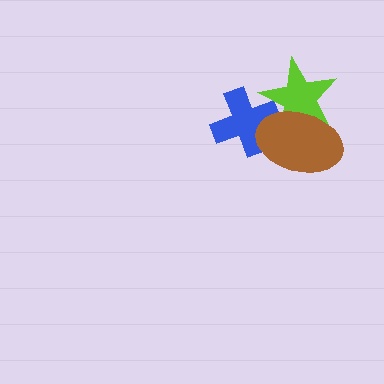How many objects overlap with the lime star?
2 objects overlap with the lime star.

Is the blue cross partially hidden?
Yes, it is partially covered by another shape.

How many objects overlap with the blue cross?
2 objects overlap with the blue cross.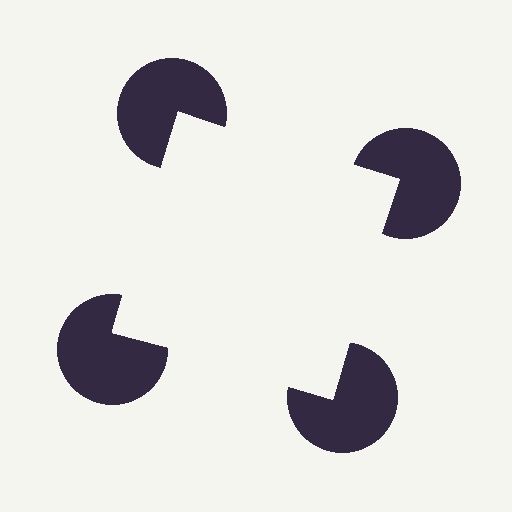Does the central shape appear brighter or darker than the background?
It typically appears slightly brighter than the background, even though no actual brightness change is drawn.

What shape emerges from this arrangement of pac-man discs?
An illusory square — its edges are inferred from the aligned wedge cuts in the pac-man discs, not physically drawn.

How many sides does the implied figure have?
4 sides.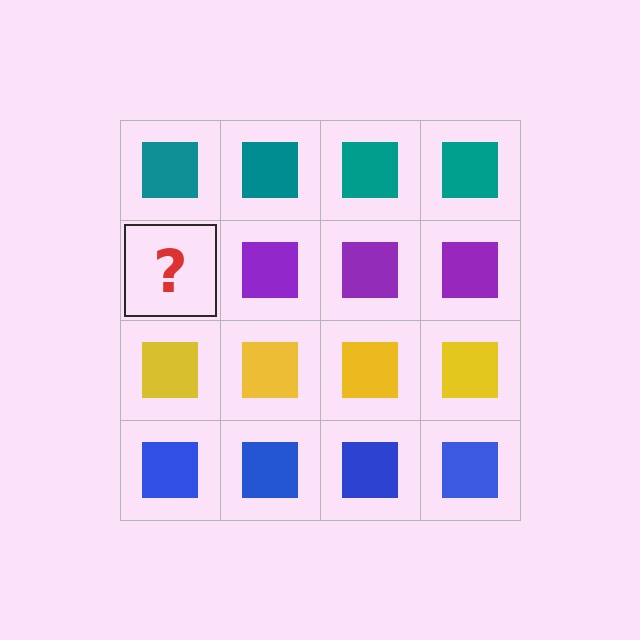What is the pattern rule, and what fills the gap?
The rule is that each row has a consistent color. The gap should be filled with a purple square.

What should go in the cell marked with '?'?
The missing cell should contain a purple square.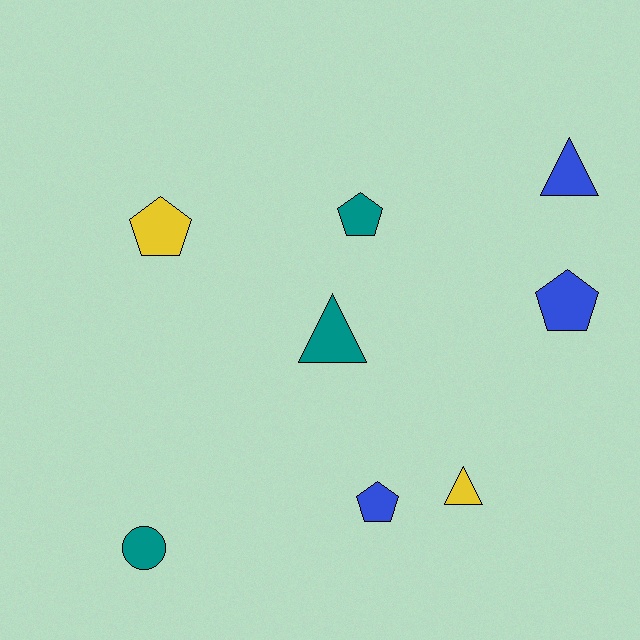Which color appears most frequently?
Teal, with 3 objects.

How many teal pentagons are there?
There is 1 teal pentagon.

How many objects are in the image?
There are 8 objects.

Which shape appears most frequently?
Pentagon, with 4 objects.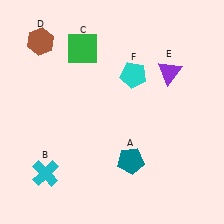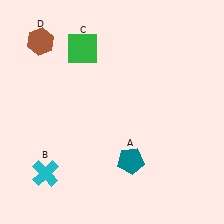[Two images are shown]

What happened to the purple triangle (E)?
The purple triangle (E) was removed in Image 2. It was in the top-right area of Image 1.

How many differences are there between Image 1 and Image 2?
There are 2 differences between the two images.